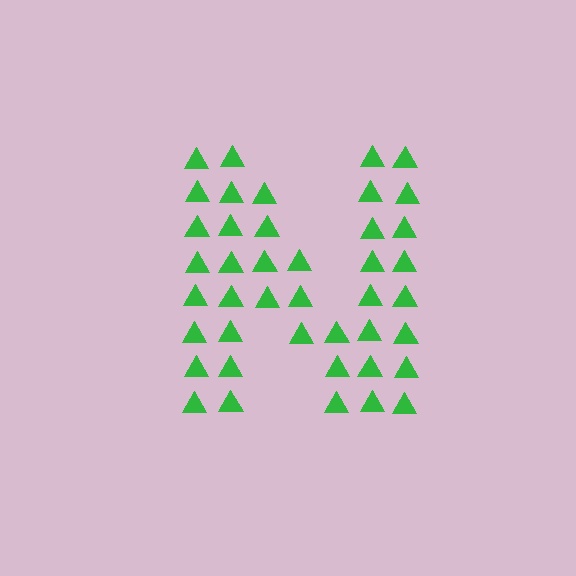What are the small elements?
The small elements are triangles.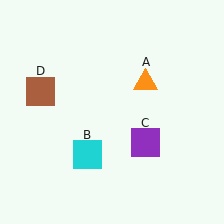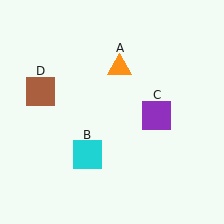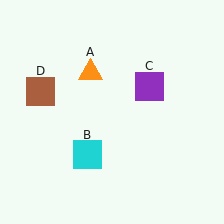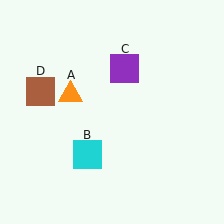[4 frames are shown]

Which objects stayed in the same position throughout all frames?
Cyan square (object B) and brown square (object D) remained stationary.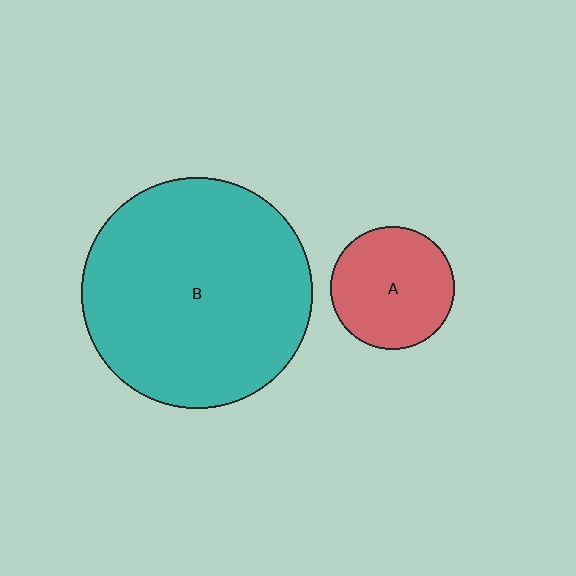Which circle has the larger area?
Circle B (teal).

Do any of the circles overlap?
No, none of the circles overlap.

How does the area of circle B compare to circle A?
Approximately 3.5 times.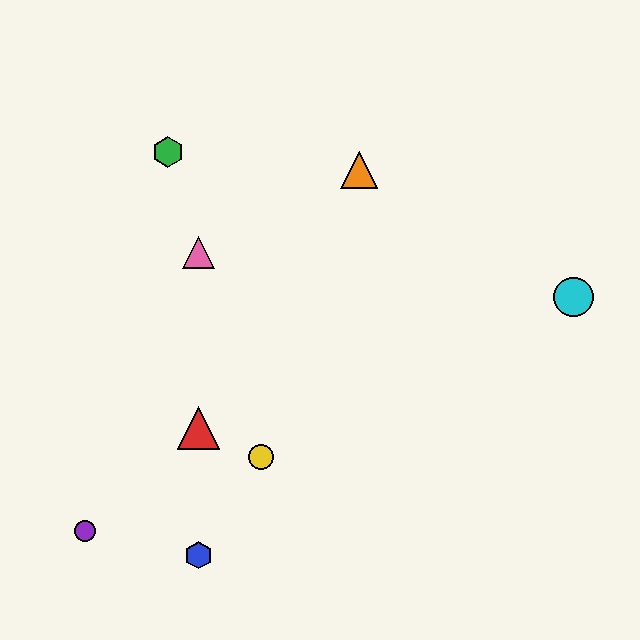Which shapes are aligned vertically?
The red triangle, the blue hexagon, the pink triangle are aligned vertically.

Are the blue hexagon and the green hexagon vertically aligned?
No, the blue hexagon is at x≈198 and the green hexagon is at x≈168.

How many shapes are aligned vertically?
3 shapes (the red triangle, the blue hexagon, the pink triangle) are aligned vertically.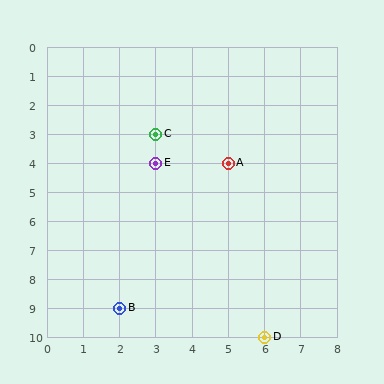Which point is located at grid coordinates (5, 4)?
Point A is at (5, 4).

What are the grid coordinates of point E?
Point E is at grid coordinates (3, 4).